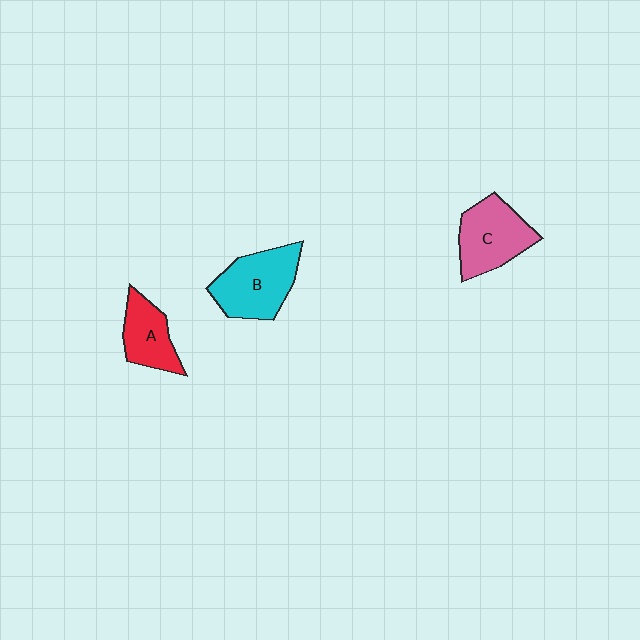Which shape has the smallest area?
Shape A (red).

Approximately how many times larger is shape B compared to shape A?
Approximately 1.5 times.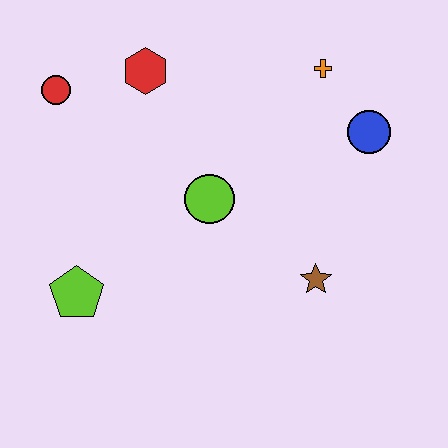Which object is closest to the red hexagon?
The red circle is closest to the red hexagon.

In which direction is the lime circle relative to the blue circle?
The lime circle is to the left of the blue circle.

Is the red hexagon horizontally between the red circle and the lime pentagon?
No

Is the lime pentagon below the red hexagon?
Yes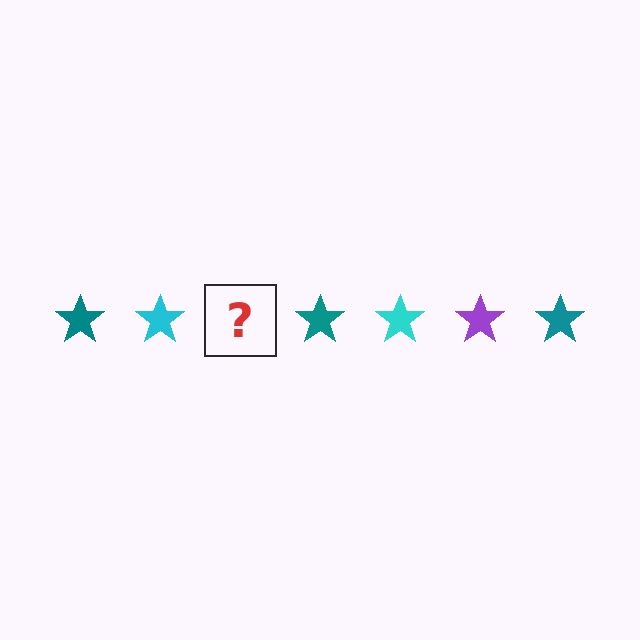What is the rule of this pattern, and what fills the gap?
The rule is that the pattern cycles through teal, cyan, purple stars. The gap should be filled with a purple star.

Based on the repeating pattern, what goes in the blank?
The blank should be a purple star.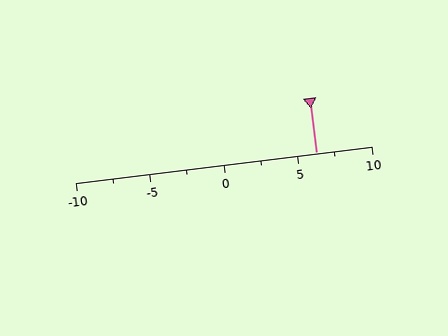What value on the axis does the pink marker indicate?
The marker indicates approximately 6.2.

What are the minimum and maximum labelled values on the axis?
The axis runs from -10 to 10.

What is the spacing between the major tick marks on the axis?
The major ticks are spaced 5 apart.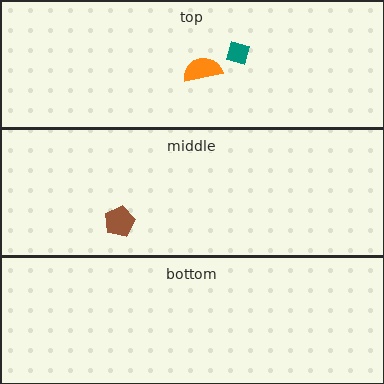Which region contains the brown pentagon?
The middle region.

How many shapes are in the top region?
2.